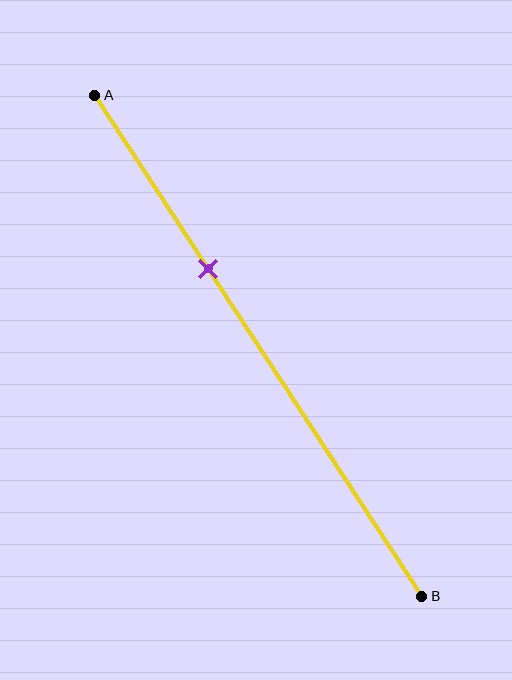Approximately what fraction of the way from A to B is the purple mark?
The purple mark is approximately 35% of the way from A to B.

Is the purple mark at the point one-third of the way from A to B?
Yes, the mark is approximately at the one-third point.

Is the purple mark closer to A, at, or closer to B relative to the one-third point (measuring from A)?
The purple mark is approximately at the one-third point of segment AB.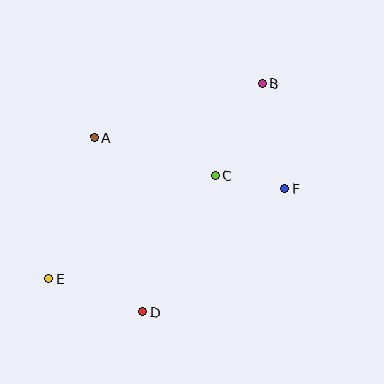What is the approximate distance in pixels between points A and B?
The distance between A and B is approximately 176 pixels.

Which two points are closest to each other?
Points C and F are closest to each other.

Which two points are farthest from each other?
Points B and E are farthest from each other.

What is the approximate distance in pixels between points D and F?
The distance between D and F is approximately 188 pixels.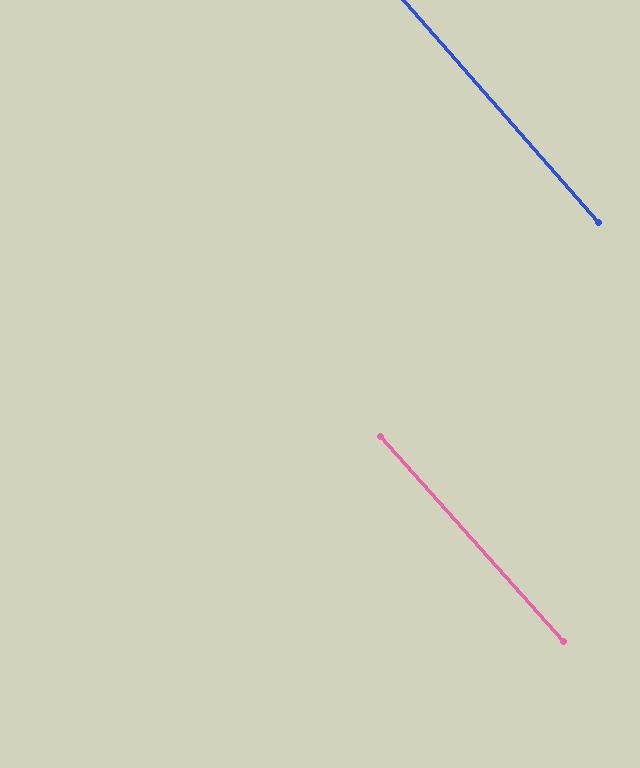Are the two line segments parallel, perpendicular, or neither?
Parallel — their directions differ by only 0.7°.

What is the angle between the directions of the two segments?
Approximately 1 degree.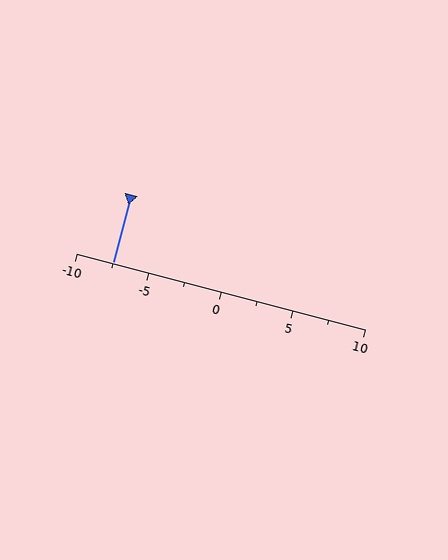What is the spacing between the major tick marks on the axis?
The major ticks are spaced 5 apart.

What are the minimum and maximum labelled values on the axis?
The axis runs from -10 to 10.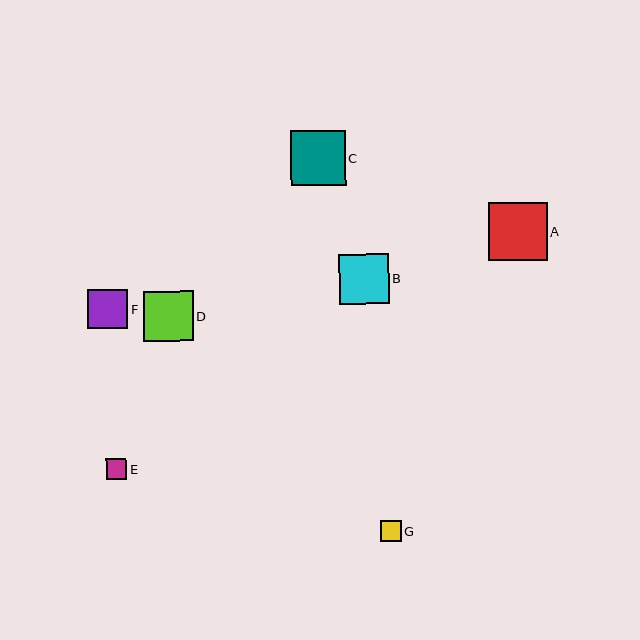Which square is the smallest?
Square E is the smallest with a size of approximately 20 pixels.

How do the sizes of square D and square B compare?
Square D and square B are approximately the same size.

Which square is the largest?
Square A is the largest with a size of approximately 58 pixels.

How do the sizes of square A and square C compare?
Square A and square C are approximately the same size.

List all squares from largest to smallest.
From largest to smallest: A, C, D, B, F, G, E.